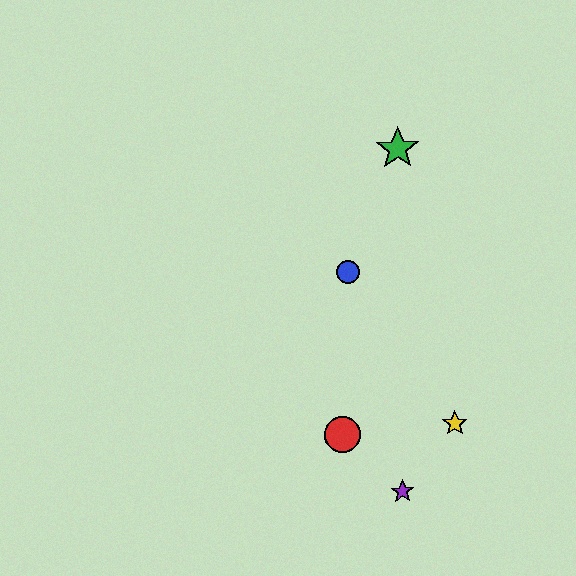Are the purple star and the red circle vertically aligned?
No, the purple star is at x≈402 and the red circle is at x≈343.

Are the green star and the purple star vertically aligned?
Yes, both are at x≈397.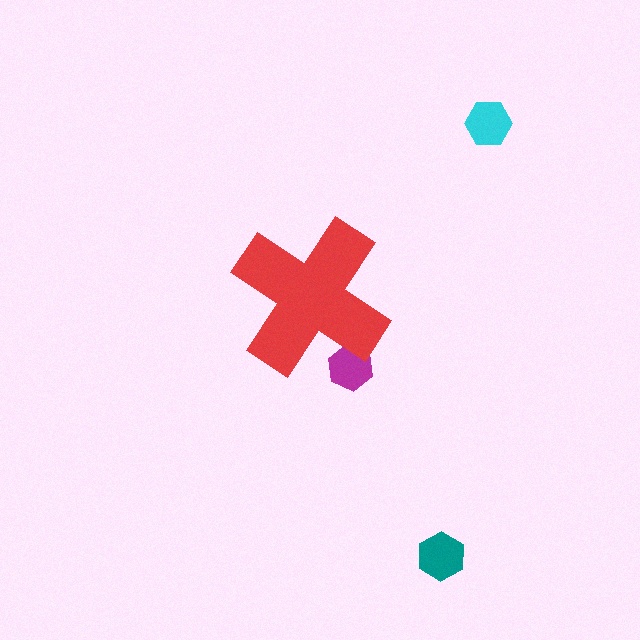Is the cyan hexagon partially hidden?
No, the cyan hexagon is fully visible.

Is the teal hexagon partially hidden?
No, the teal hexagon is fully visible.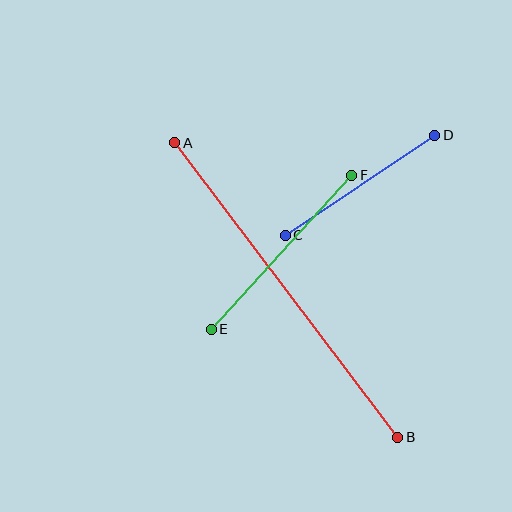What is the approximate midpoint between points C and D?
The midpoint is at approximately (360, 185) pixels.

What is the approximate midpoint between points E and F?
The midpoint is at approximately (281, 252) pixels.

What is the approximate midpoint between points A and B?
The midpoint is at approximately (286, 290) pixels.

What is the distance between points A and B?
The distance is approximately 370 pixels.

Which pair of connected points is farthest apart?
Points A and B are farthest apart.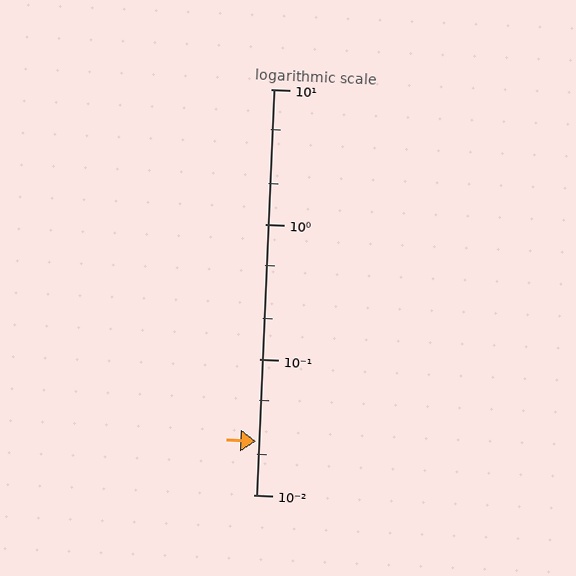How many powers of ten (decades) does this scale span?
The scale spans 3 decades, from 0.01 to 10.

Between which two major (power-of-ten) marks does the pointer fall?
The pointer is between 0.01 and 0.1.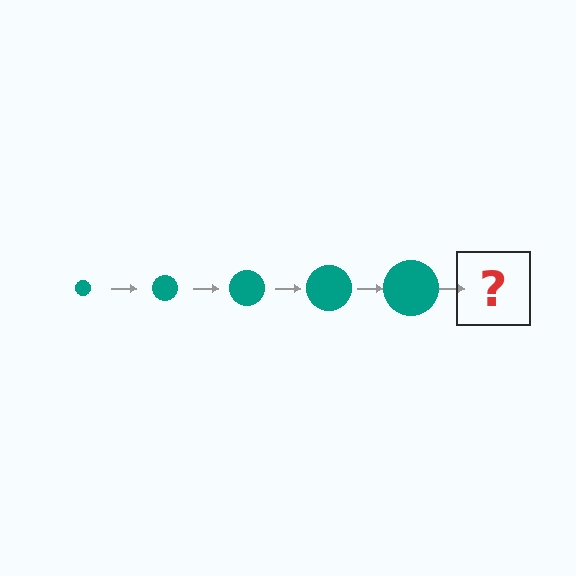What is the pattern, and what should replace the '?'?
The pattern is that the circle gets progressively larger each step. The '?' should be a teal circle, larger than the previous one.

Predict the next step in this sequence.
The next step is a teal circle, larger than the previous one.